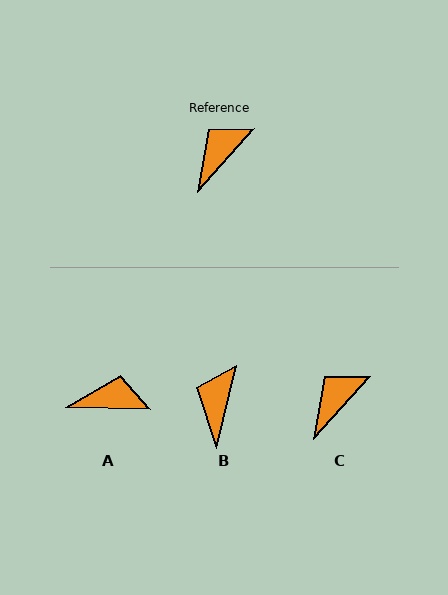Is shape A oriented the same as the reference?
No, it is off by about 49 degrees.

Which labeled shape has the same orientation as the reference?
C.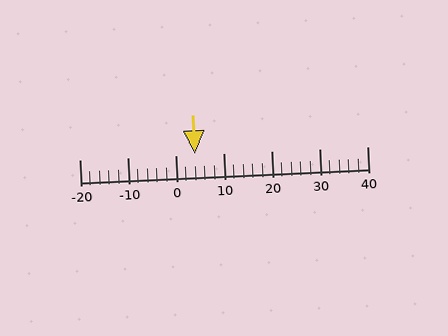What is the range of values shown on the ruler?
The ruler shows values from -20 to 40.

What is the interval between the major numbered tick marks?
The major tick marks are spaced 10 units apart.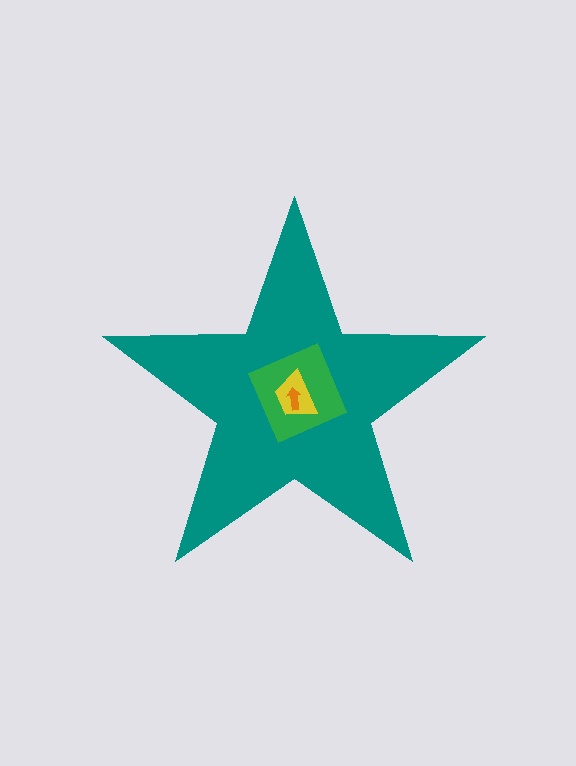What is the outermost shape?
The teal star.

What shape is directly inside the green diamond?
The yellow trapezoid.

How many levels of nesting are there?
4.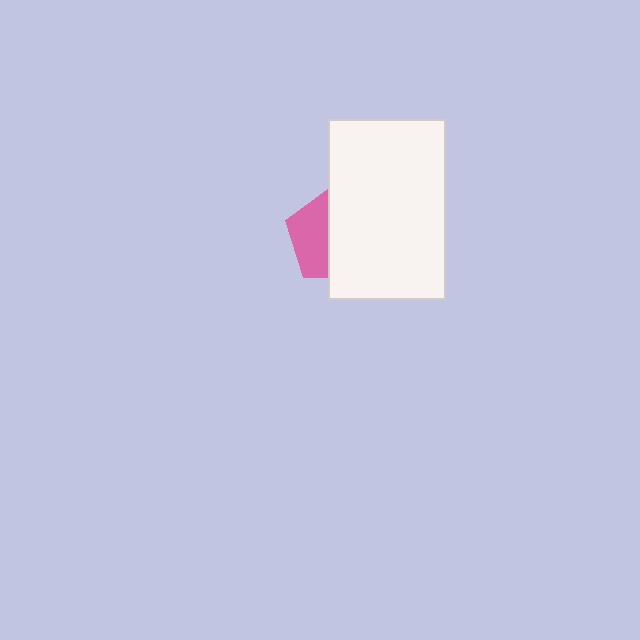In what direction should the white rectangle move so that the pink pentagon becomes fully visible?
The white rectangle should move right. That is the shortest direction to clear the overlap and leave the pink pentagon fully visible.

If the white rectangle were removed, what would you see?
You would see the complete pink pentagon.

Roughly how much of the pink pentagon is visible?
A small part of it is visible (roughly 40%).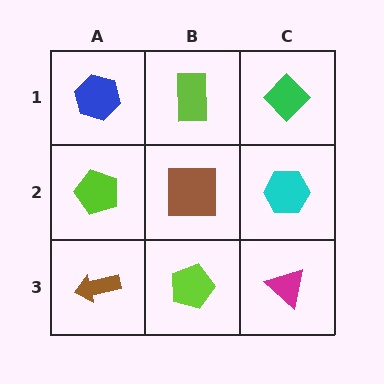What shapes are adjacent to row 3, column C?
A cyan hexagon (row 2, column C), a lime pentagon (row 3, column B).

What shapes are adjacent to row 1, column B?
A brown square (row 2, column B), a blue hexagon (row 1, column A), a green diamond (row 1, column C).